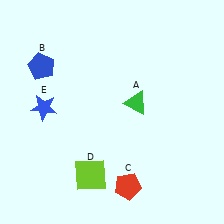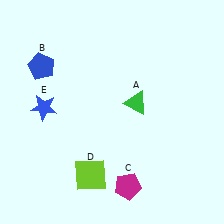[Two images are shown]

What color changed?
The pentagon (C) changed from red in Image 1 to magenta in Image 2.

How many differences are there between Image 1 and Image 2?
There is 1 difference between the two images.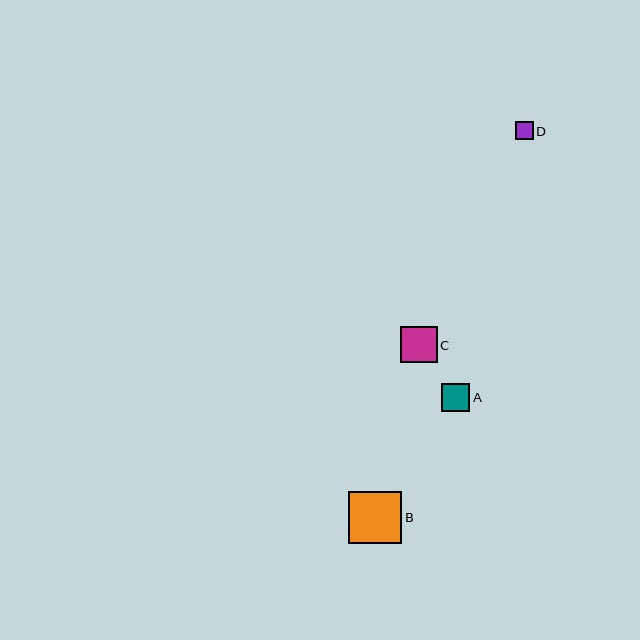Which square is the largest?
Square B is the largest with a size of approximately 53 pixels.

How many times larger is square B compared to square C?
Square B is approximately 1.5 times the size of square C.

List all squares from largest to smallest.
From largest to smallest: B, C, A, D.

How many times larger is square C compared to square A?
Square C is approximately 1.3 times the size of square A.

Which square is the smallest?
Square D is the smallest with a size of approximately 18 pixels.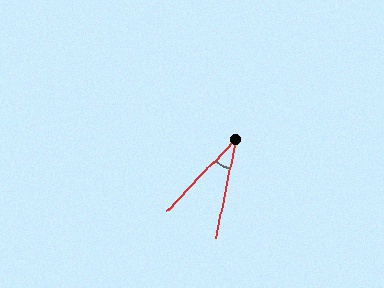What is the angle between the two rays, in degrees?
Approximately 33 degrees.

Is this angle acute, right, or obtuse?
It is acute.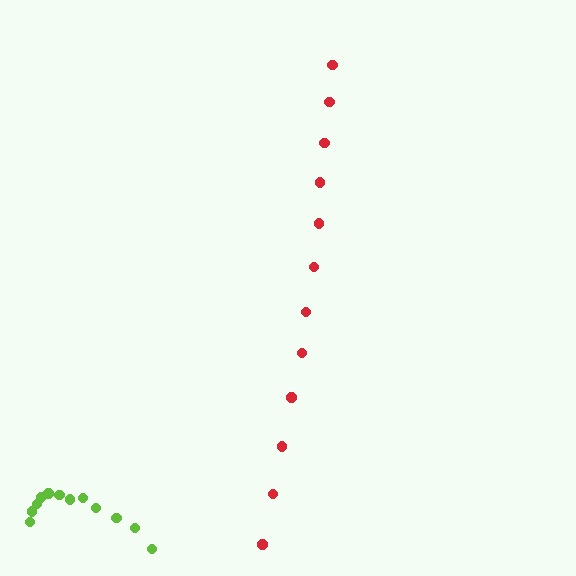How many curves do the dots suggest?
There are 2 distinct paths.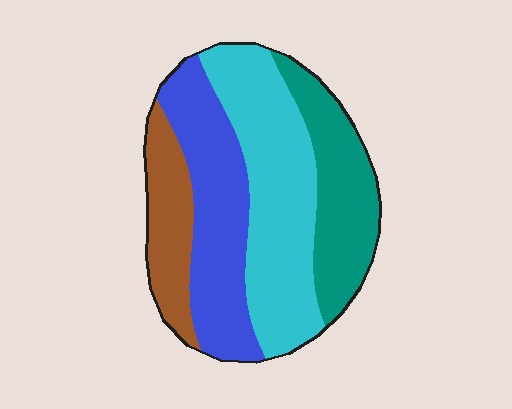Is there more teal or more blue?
Blue.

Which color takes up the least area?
Brown, at roughly 15%.